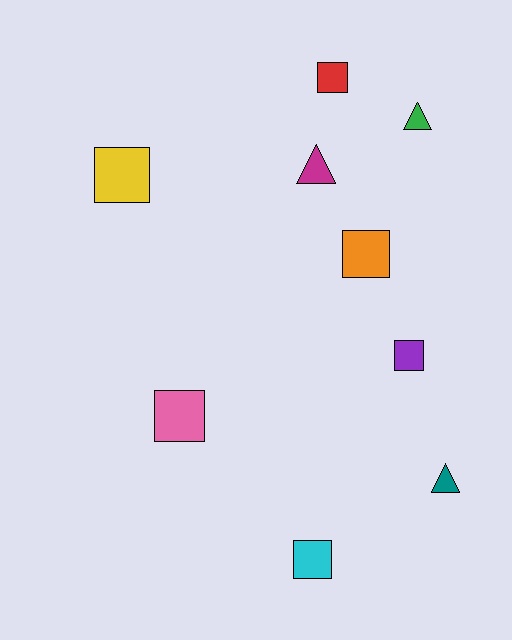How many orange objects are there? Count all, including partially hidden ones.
There is 1 orange object.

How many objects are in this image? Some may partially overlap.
There are 9 objects.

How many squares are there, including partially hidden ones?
There are 6 squares.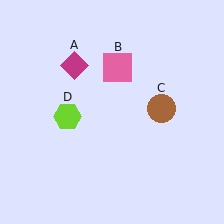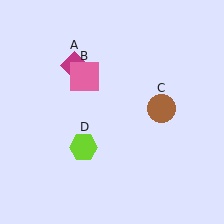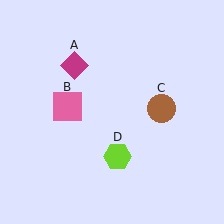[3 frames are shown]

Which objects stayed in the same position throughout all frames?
Magenta diamond (object A) and brown circle (object C) remained stationary.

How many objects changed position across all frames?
2 objects changed position: pink square (object B), lime hexagon (object D).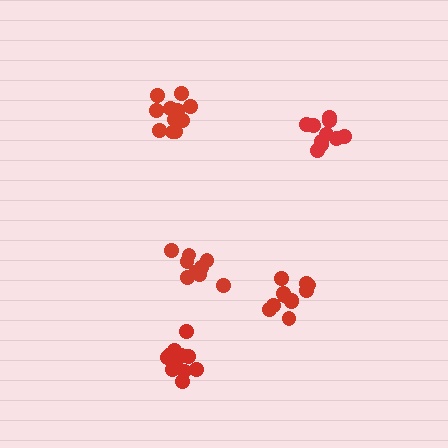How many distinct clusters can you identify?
There are 5 distinct clusters.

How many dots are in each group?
Group 1: 9 dots, Group 2: 11 dots, Group 3: 13 dots, Group 4: 13 dots, Group 5: 11 dots (57 total).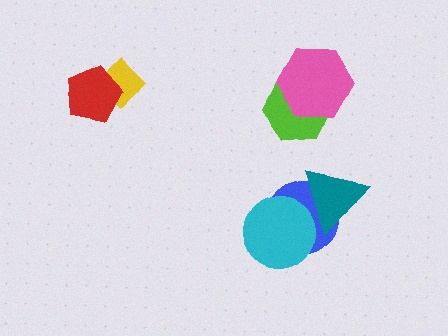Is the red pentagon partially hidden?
No, no other shape covers it.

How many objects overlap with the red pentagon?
1 object overlaps with the red pentagon.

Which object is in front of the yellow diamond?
The red pentagon is in front of the yellow diamond.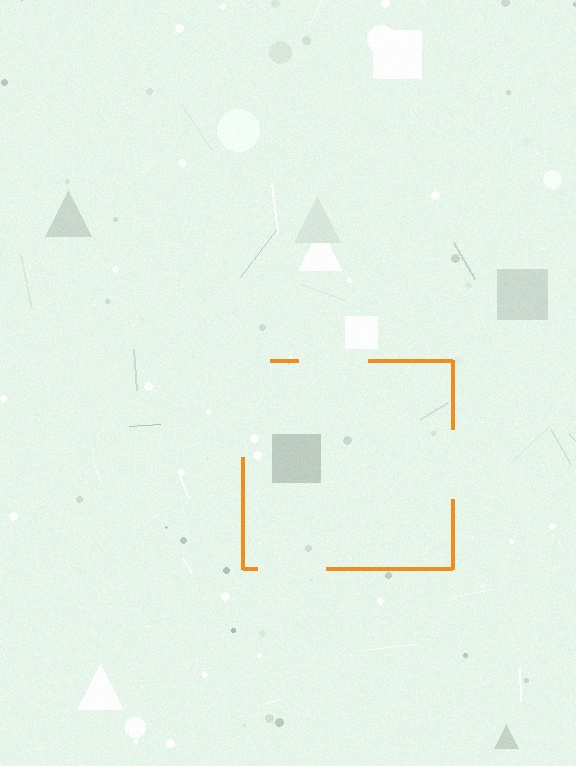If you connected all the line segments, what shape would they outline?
They would outline a square.